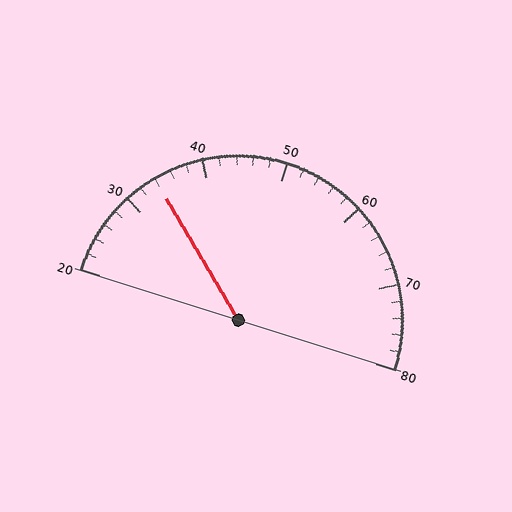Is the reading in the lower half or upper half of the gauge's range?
The reading is in the lower half of the range (20 to 80).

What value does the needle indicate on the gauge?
The needle indicates approximately 34.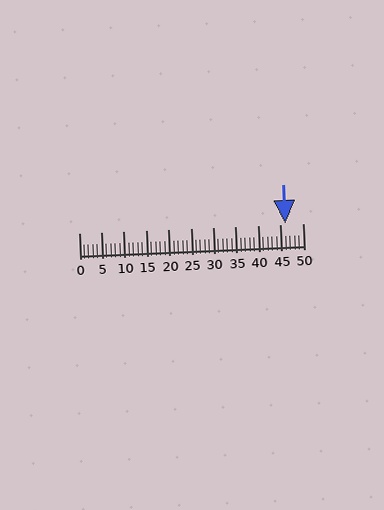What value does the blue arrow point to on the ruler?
The blue arrow points to approximately 46.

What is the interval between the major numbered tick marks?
The major tick marks are spaced 5 units apart.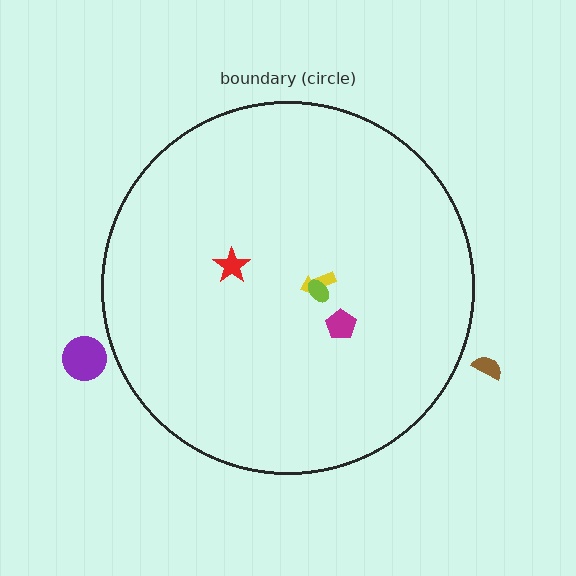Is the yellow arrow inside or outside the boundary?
Inside.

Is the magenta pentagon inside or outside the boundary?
Inside.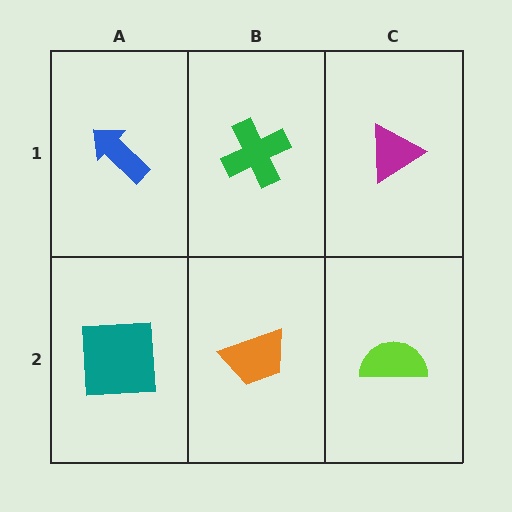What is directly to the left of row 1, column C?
A green cross.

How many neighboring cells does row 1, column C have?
2.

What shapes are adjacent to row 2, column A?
A blue arrow (row 1, column A), an orange trapezoid (row 2, column B).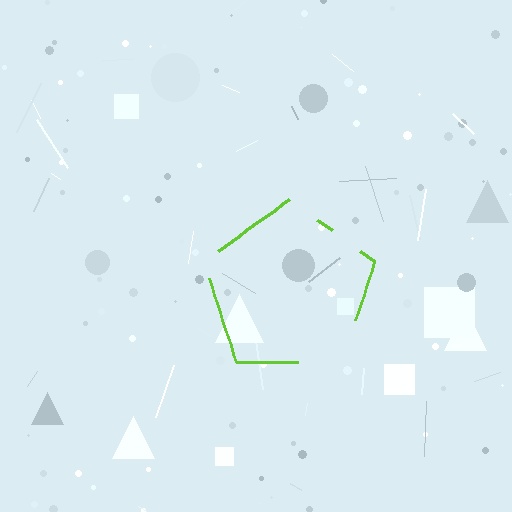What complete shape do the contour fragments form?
The contour fragments form a pentagon.